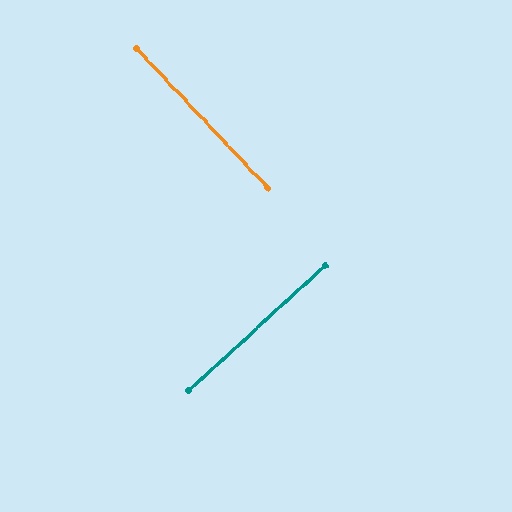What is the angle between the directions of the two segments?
Approximately 89 degrees.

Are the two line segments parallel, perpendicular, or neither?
Perpendicular — they meet at approximately 89°.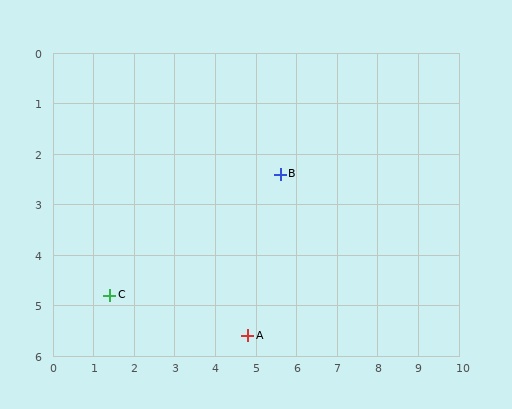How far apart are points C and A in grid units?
Points C and A are about 3.5 grid units apart.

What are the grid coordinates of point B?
Point B is at approximately (5.6, 2.4).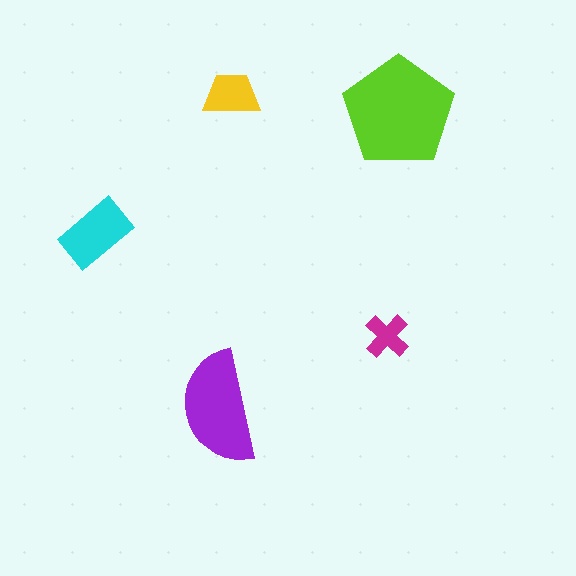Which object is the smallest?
The magenta cross.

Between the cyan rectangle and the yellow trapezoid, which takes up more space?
The cyan rectangle.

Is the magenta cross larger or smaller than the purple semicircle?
Smaller.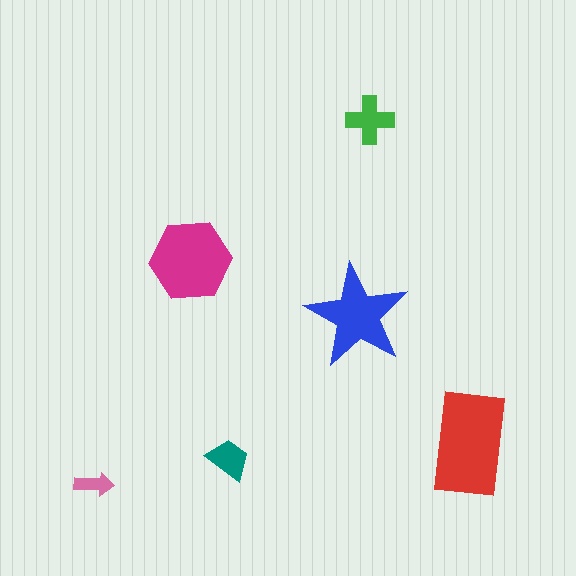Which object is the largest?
The red rectangle.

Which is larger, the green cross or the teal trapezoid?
The green cross.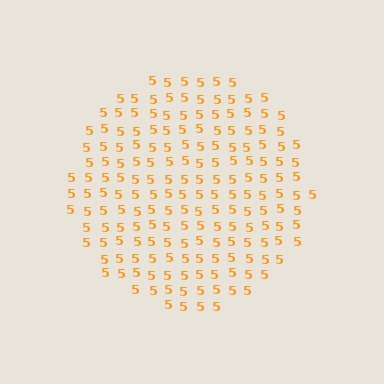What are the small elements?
The small elements are digit 5's.